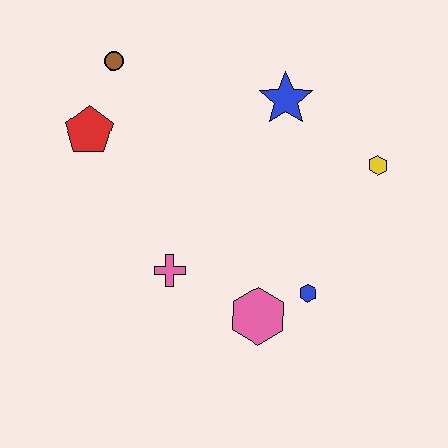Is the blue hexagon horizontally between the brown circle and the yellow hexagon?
Yes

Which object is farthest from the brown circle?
The blue hexagon is farthest from the brown circle.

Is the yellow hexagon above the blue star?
No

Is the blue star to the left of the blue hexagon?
Yes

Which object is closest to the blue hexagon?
The pink hexagon is closest to the blue hexagon.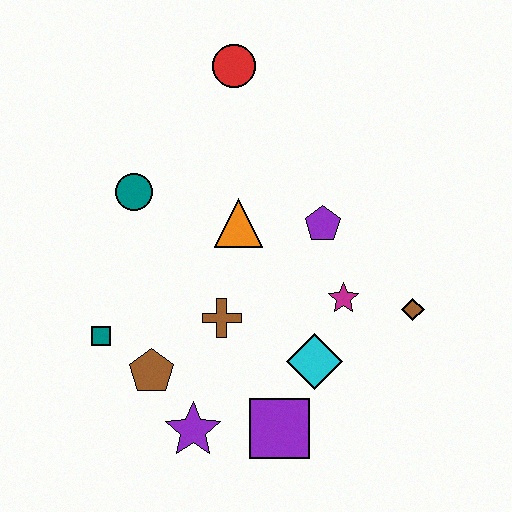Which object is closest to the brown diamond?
The magenta star is closest to the brown diamond.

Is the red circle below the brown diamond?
No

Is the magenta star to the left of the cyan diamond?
No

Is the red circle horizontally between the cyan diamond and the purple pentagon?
No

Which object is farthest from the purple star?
The red circle is farthest from the purple star.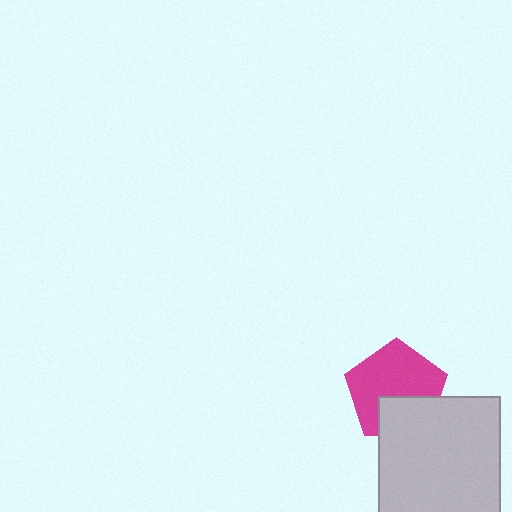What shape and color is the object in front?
The object in front is a light gray square.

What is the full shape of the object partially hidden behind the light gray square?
The partially hidden object is a magenta pentagon.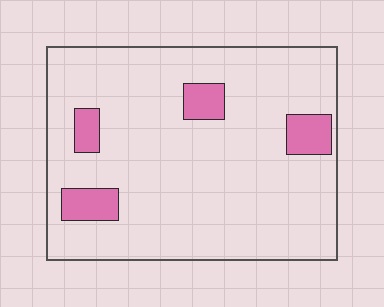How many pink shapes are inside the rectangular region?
4.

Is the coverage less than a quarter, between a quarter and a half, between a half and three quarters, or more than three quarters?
Less than a quarter.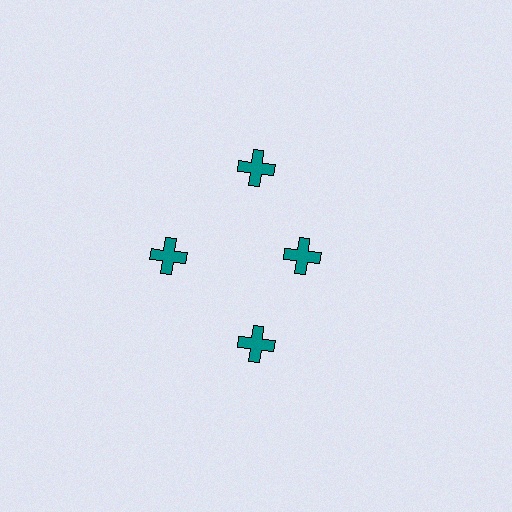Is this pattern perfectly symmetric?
No. The 4 teal crosses are arranged in a ring, but one element near the 3 o'clock position is pulled inward toward the center, breaking the 4-fold rotational symmetry.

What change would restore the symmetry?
The symmetry would be restored by moving it outward, back onto the ring so that all 4 crosses sit at equal angles and equal distance from the center.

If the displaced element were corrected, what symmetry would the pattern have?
It would have 4-fold rotational symmetry — the pattern would map onto itself every 90 degrees.